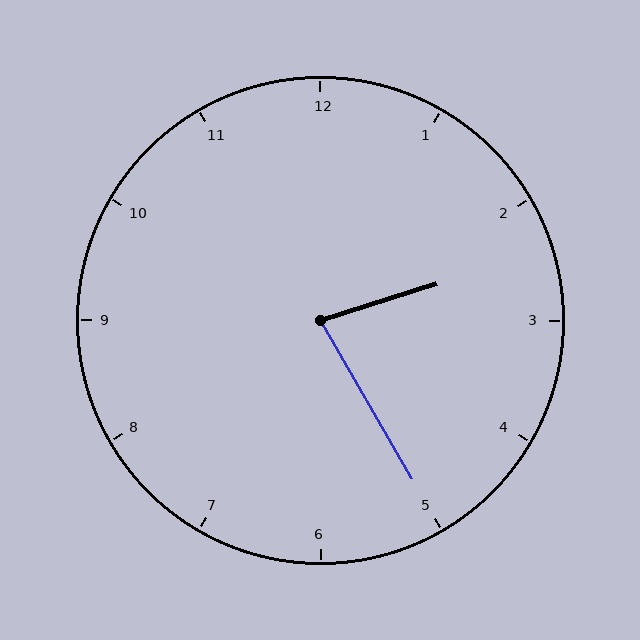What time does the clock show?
2:25.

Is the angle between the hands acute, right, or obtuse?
It is acute.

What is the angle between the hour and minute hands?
Approximately 78 degrees.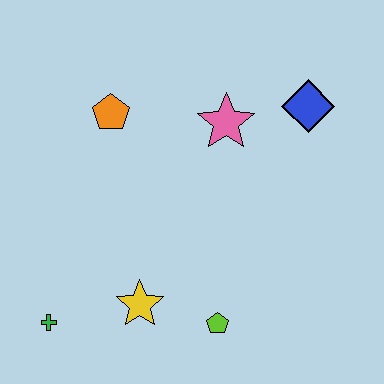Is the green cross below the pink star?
Yes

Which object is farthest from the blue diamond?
The green cross is farthest from the blue diamond.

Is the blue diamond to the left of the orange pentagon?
No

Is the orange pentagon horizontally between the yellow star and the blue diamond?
No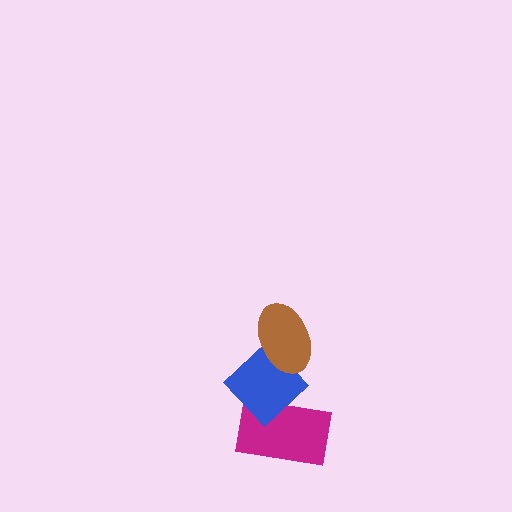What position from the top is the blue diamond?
The blue diamond is 2nd from the top.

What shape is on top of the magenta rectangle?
The blue diamond is on top of the magenta rectangle.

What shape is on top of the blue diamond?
The brown ellipse is on top of the blue diamond.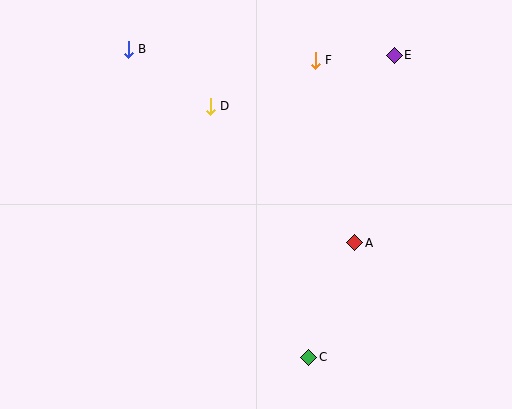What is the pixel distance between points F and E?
The distance between F and E is 79 pixels.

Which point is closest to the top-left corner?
Point B is closest to the top-left corner.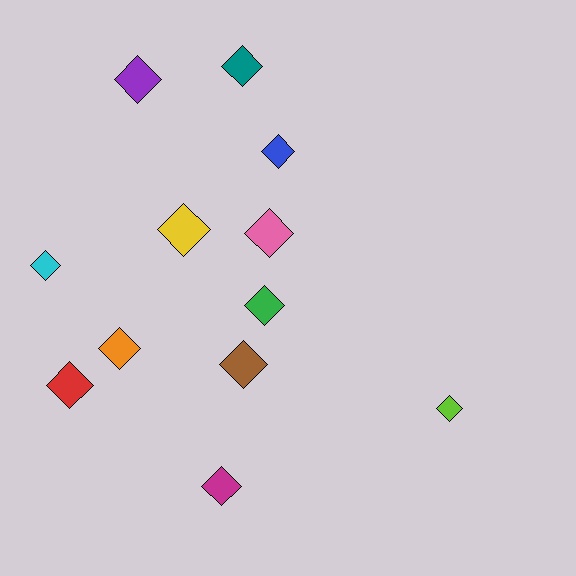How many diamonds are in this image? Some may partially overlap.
There are 12 diamonds.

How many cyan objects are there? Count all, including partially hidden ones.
There is 1 cyan object.